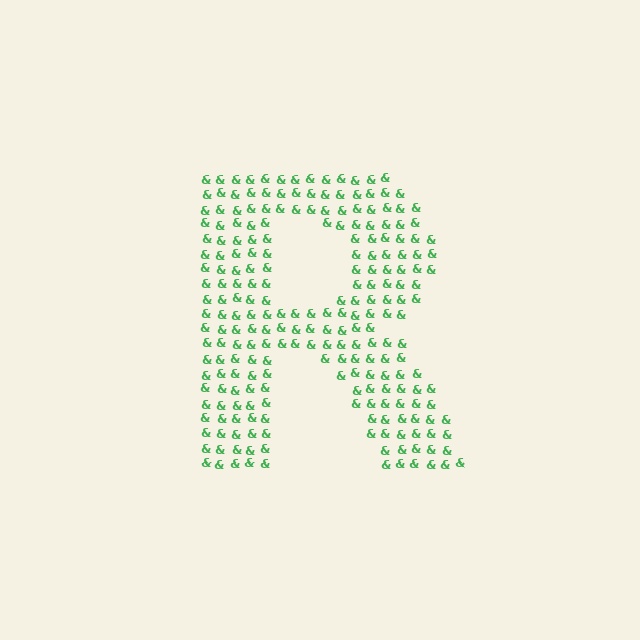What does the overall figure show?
The overall figure shows the letter R.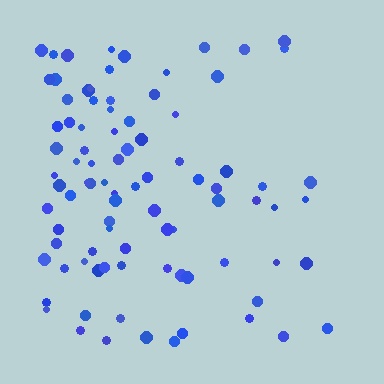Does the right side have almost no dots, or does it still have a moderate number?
Still a moderate number, just noticeably fewer than the left.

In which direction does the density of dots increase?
From right to left, with the left side densest.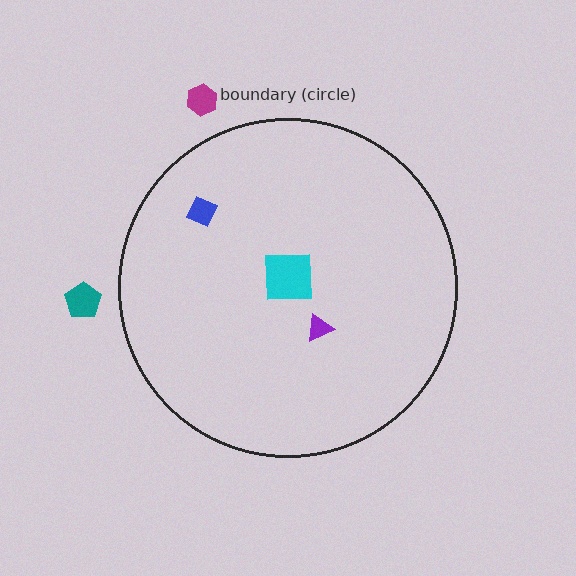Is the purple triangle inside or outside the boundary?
Inside.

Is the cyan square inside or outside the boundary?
Inside.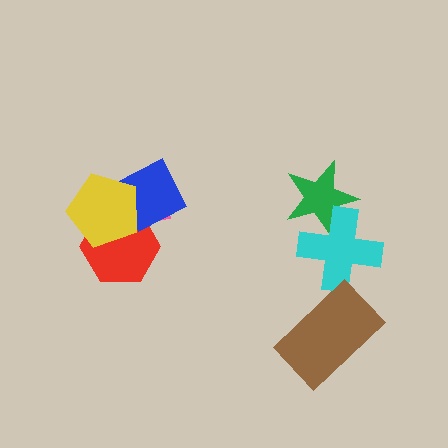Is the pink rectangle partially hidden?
Yes, it is partially covered by another shape.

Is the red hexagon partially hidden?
Yes, it is partially covered by another shape.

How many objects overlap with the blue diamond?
3 objects overlap with the blue diamond.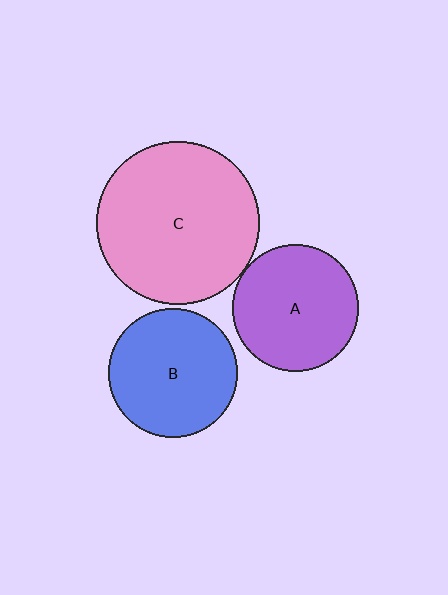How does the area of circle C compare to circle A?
Approximately 1.7 times.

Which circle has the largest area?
Circle C (pink).